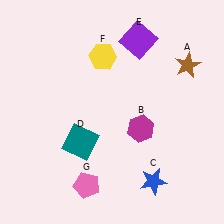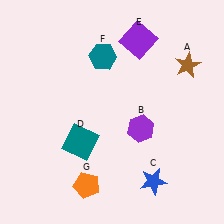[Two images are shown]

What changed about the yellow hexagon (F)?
In Image 1, F is yellow. In Image 2, it changed to teal.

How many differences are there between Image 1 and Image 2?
There are 3 differences between the two images.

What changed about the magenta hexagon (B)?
In Image 1, B is magenta. In Image 2, it changed to purple.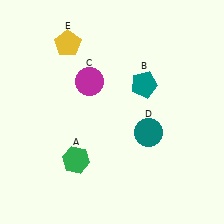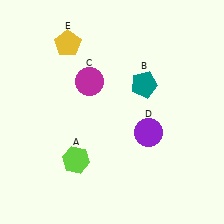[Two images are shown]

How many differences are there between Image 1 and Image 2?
There are 2 differences between the two images.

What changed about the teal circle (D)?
In Image 1, D is teal. In Image 2, it changed to purple.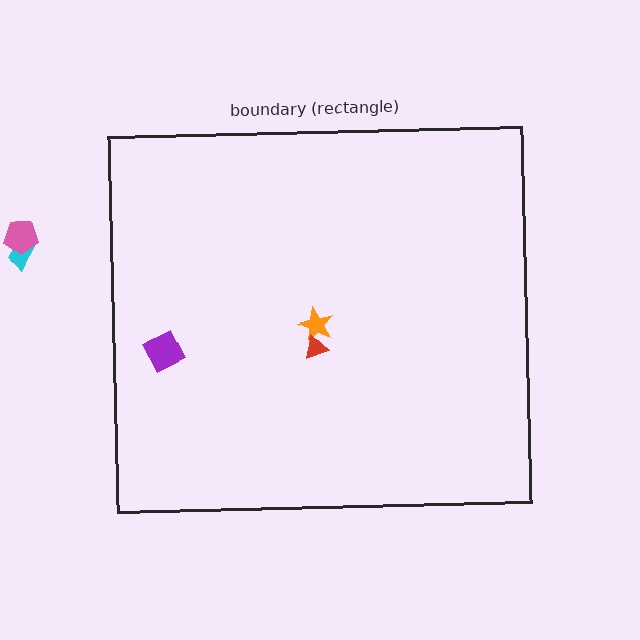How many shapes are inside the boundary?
3 inside, 2 outside.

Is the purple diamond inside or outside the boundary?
Inside.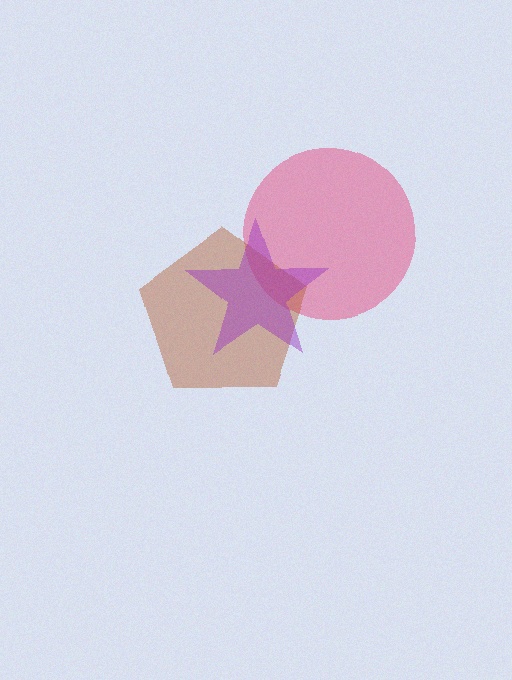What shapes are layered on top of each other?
The layered shapes are: a pink circle, a brown pentagon, a purple star.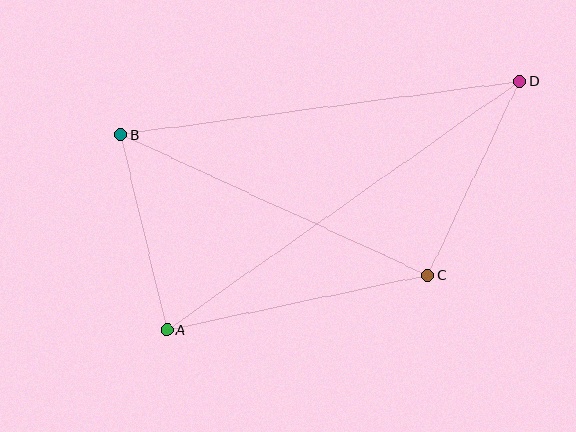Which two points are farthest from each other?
Points A and D are farthest from each other.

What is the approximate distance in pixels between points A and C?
The distance between A and C is approximately 267 pixels.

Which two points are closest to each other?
Points A and B are closest to each other.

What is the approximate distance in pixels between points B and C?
The distance between B and C is approximately 338 pixels.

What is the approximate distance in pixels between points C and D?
The distance between C and D is approximately 214 pixels.